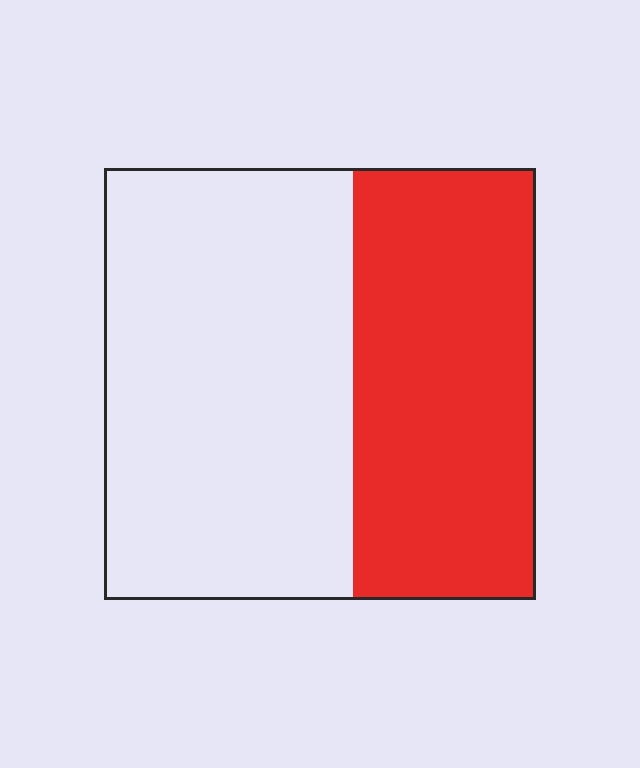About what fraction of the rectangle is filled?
About two fifths (2/5).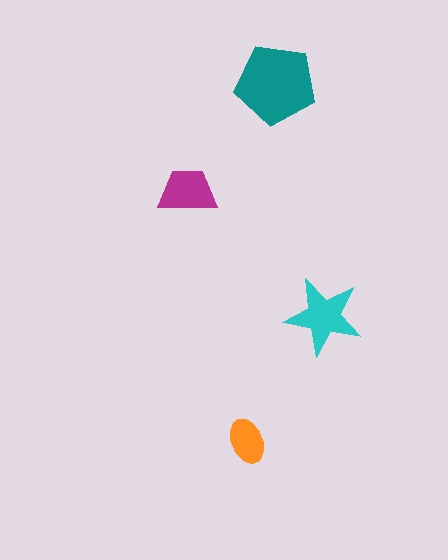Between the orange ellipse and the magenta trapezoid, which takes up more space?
The magenta trapezoid.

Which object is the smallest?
The orange ellipse.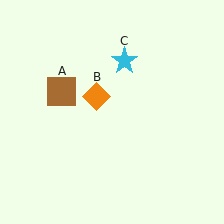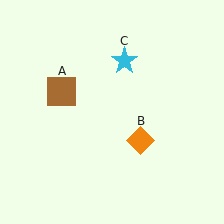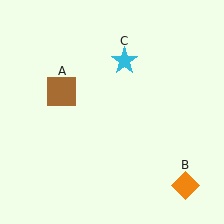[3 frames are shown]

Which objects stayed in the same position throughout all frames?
Brown square (object A) and cyan star (object C) remained stationary.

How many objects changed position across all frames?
1 object changed position: orange diamond (object B).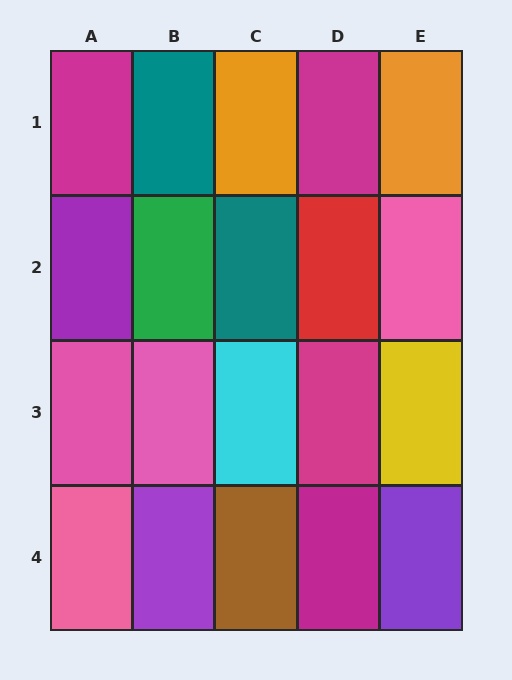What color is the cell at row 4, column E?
Purple.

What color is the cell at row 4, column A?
Pink.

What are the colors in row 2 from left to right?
Purple, green, teal, red, pink.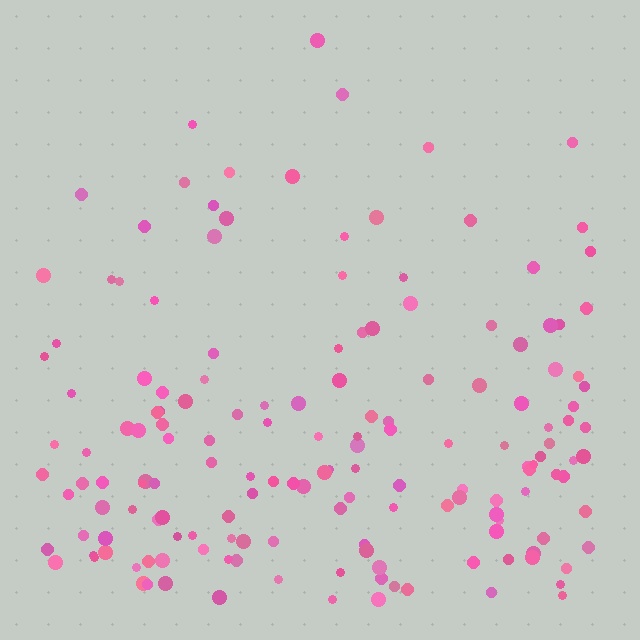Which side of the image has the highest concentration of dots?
The bottom.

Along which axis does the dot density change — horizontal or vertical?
Vertical.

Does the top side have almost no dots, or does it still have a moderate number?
Still a moderate number, just noticeably fewer than the bottom.